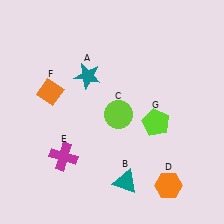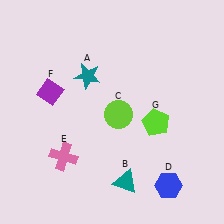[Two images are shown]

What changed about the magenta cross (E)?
In Image 1, E is magenta. In Image 2, it changed to pink.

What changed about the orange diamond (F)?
In Image 1, F is orange. In Image 2, it changed to purple.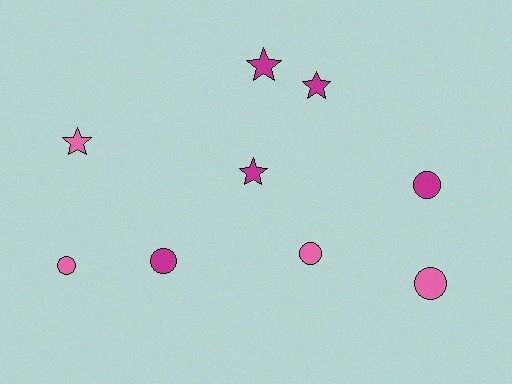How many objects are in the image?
There are 9 objects.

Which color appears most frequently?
Magenta, with 5 objects.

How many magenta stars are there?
There are 3 magenta stars.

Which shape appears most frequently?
Circle, with 5 objects.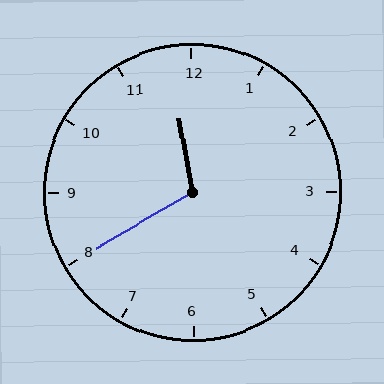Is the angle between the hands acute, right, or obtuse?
It is obtuse.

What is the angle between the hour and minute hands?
Approximately 110 degrees.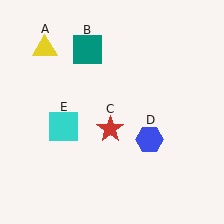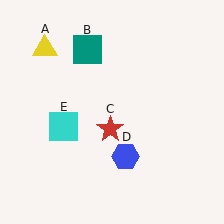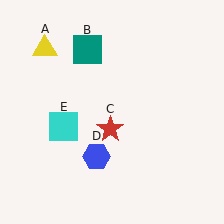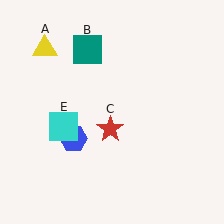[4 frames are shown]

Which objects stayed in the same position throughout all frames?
Yellow triangle (object A) and teal square (object B) and red star (object C) and cyan square (object E) remained stationary.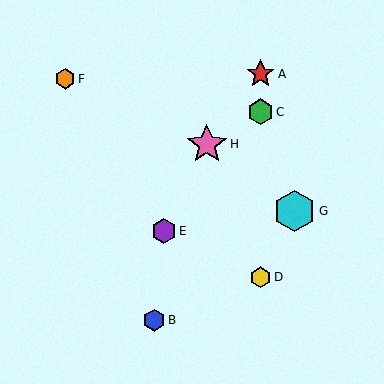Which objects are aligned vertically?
Objects A, C, D are aligned vertically.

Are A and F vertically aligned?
No, A is at x≈260 and F is at x≈65.